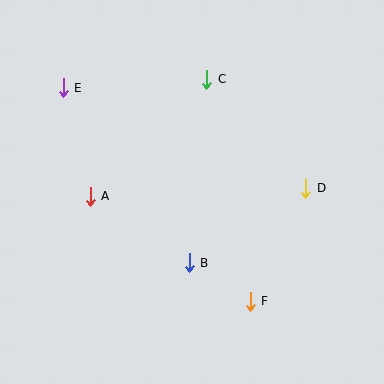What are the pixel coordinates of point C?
Point C is at (207, 79).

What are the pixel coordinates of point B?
Point B is at (189, 263).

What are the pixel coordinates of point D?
Point D is at (306, 188).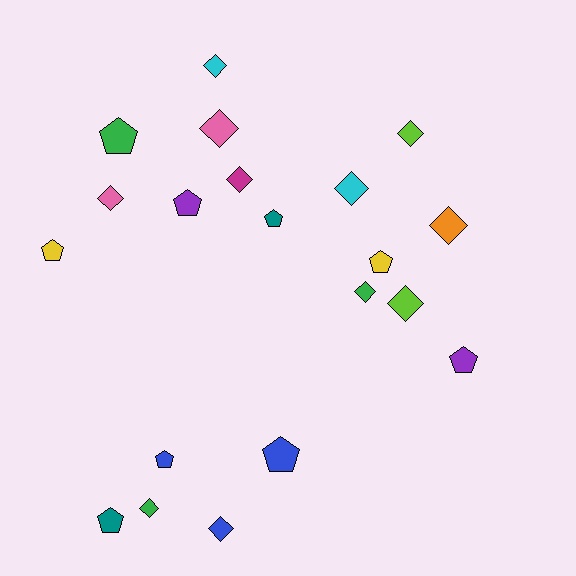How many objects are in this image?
There are 20 objects.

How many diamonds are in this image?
There are 11 diamonds.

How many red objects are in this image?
There are no red objects.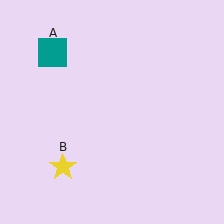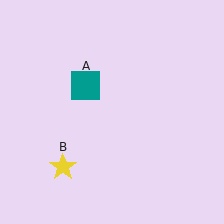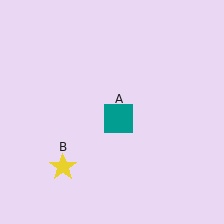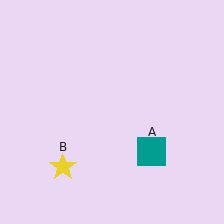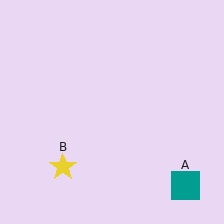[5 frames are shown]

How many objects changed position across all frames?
1 object changed position: teal square (object A).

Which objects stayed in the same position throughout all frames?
Yellow star (object B) remained stationary.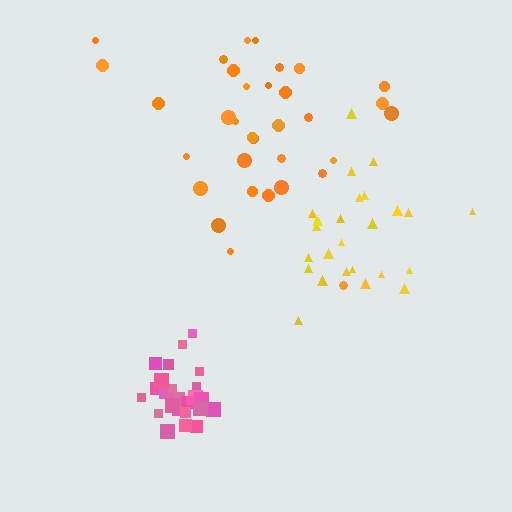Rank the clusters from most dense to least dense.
pink, yellow, orange.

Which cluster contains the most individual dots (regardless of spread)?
Orange (33).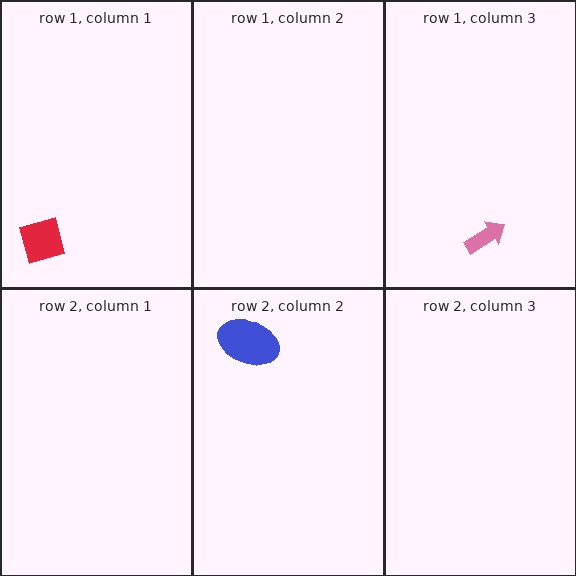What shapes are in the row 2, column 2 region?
The blue ellipse.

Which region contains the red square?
The row 1, column 1 region.